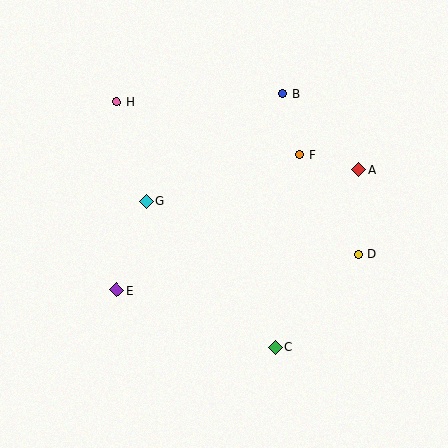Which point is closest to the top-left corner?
Point H is closest to the top-left corner.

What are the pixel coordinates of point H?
Point H is at (116, 102).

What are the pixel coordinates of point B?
Point B is at (283, 93).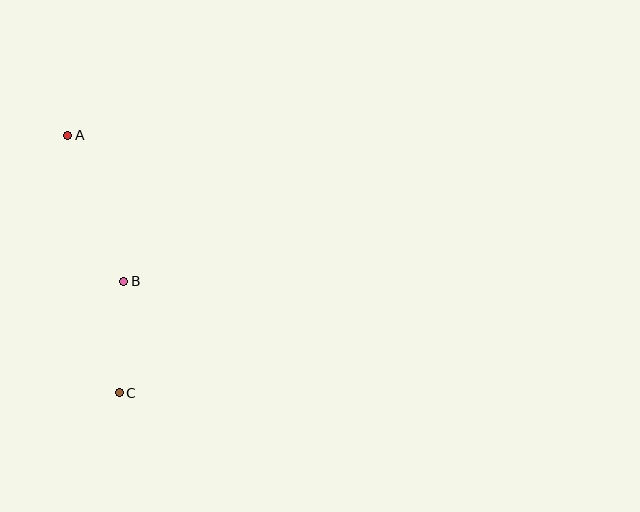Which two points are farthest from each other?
Points A and C are farthest from each other.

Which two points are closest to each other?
Points B and C are closest to each other.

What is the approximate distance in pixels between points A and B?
The distance between A and B is approximately 157 pixels.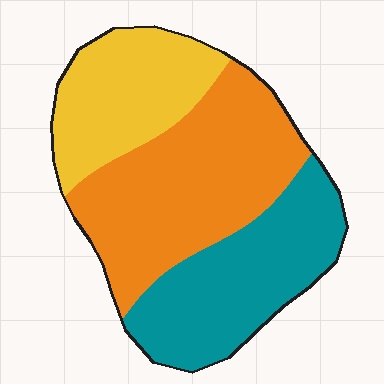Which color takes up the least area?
Yellow, at roughly 25%.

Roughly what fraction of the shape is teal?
Teal covers around 30% of the shape.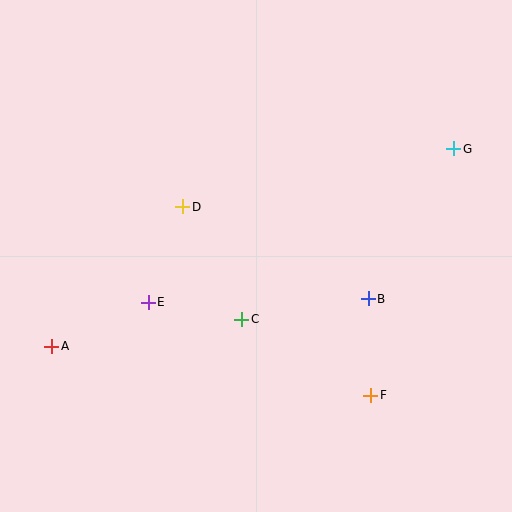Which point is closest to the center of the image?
Point C at (242, 319) is closest to the center.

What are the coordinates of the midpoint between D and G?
The midpoint between D and G is at (318, 178).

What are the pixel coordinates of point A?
Point A is at (52, 346).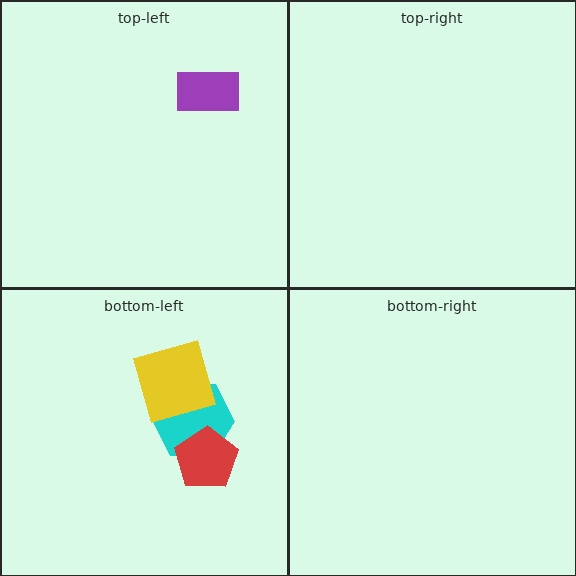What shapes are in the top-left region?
The purple rectangle.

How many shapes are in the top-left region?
1.